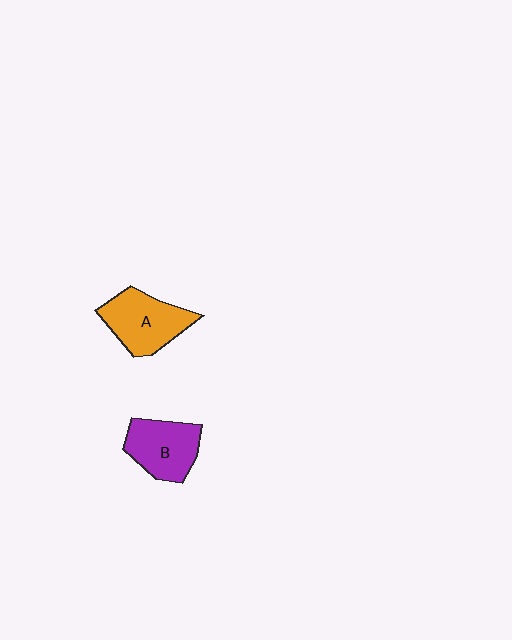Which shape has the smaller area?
Shape B (purple).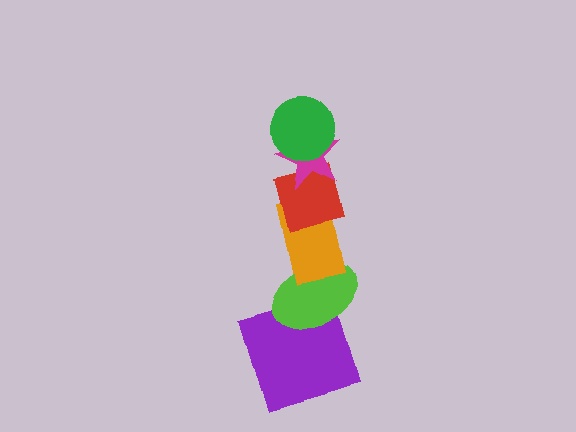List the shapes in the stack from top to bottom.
From top to bottom: the green circle, the magenta star, the red square, the orange rectangle, the lime ellipse, the purple square.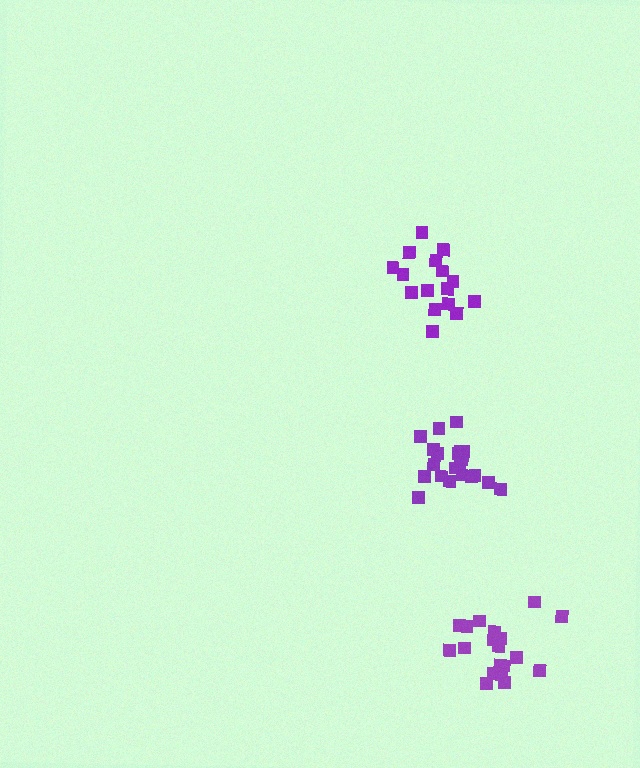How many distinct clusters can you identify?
There are 3 distinct clusters.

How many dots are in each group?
Group 1: 16 dots, Group 2: 21 dots, Group 3: 19 dots (56 total).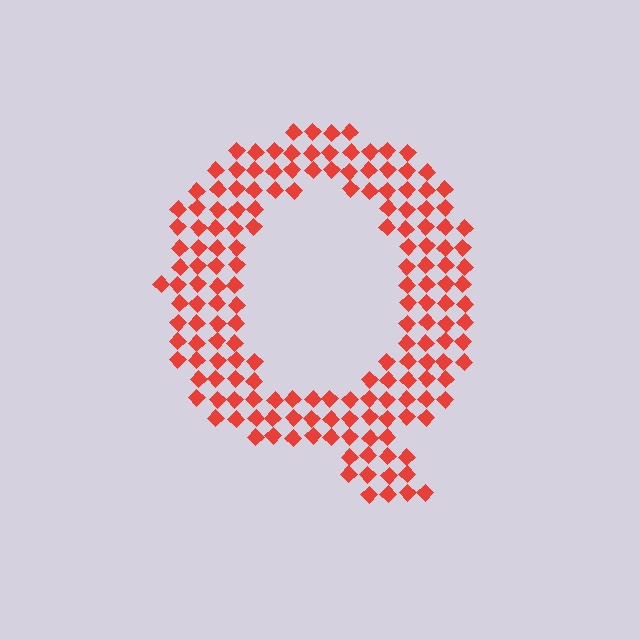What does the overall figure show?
The overall figure shows the letter Q.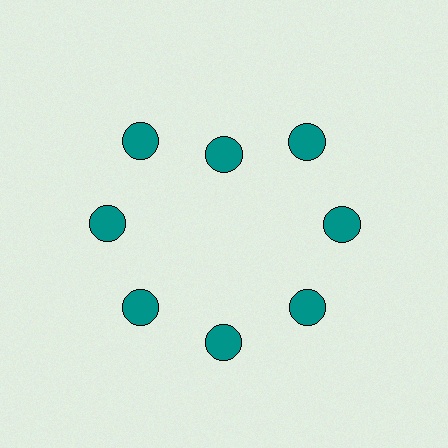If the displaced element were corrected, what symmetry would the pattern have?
It would have 8-fold rotational symmetry — the pattern would map onto itself every 45 degrees.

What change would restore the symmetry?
The symmetry would be restored by moving it outward, back onto the ring so that all 8 circles sit at equal angles and equal distance from the center.